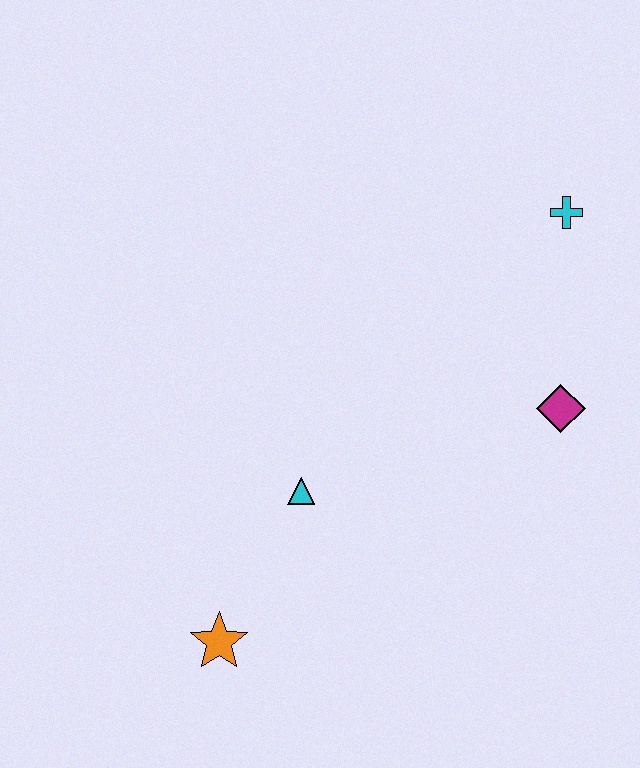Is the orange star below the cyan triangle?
Yes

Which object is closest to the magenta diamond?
The cyan cross is closest to the magenta diamond.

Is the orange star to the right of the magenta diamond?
No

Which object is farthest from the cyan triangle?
The cyan cross is farthest from the cyan triangle.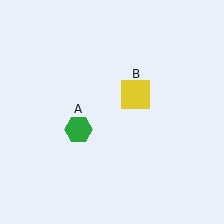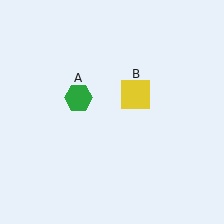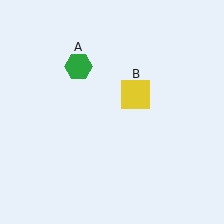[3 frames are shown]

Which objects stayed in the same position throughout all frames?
Yellow square (object B) remained stationary.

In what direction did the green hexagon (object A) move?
The green hexagon (object A) moved up.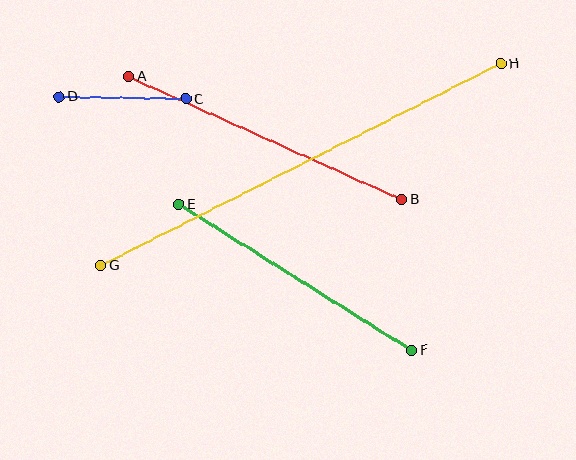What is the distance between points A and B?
The distance is approximately 299 pixels.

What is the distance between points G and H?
The distance is approximately 448 pixels.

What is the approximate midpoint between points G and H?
The midpoint is at approximately (301, 165) pixels.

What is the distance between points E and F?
The distance is approximately 275 pixels.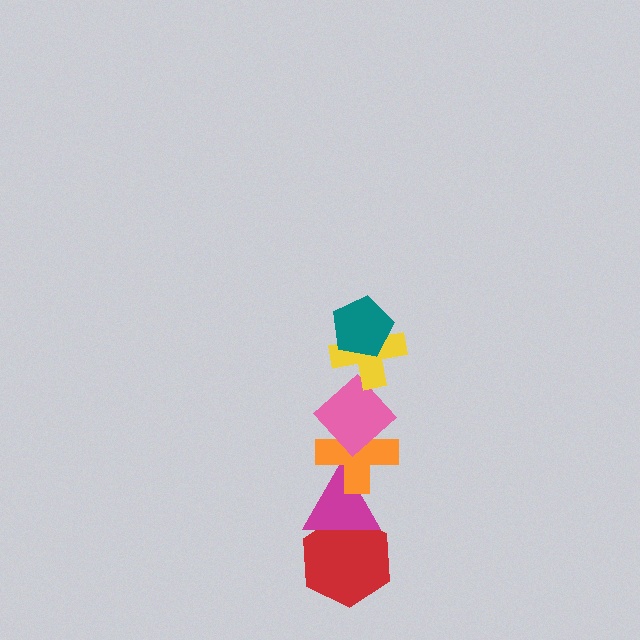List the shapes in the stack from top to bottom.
From top to bottom: the teal pentagon, the yellow cross, the pink diamond, the orange cross, the magenta triangle, the red hexagon.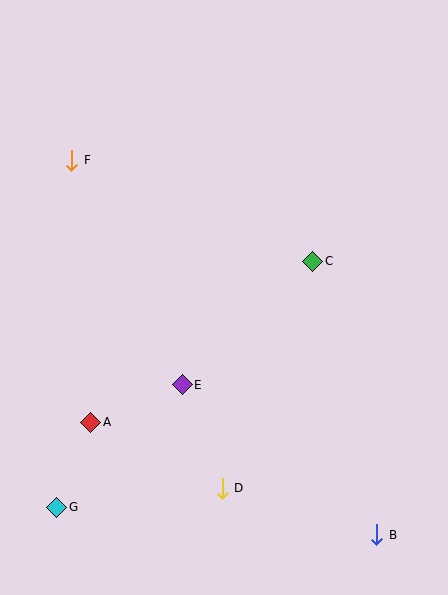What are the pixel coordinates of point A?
Point A is at (91, 422).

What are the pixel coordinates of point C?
Point C is at (313, 261).